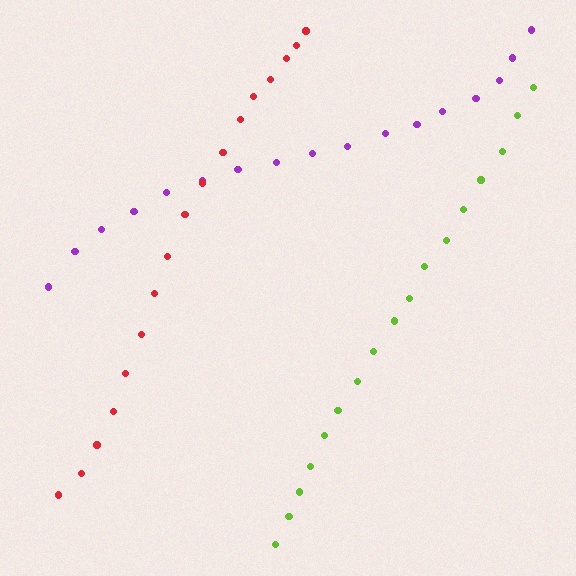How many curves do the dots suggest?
There are 3 distinct paths.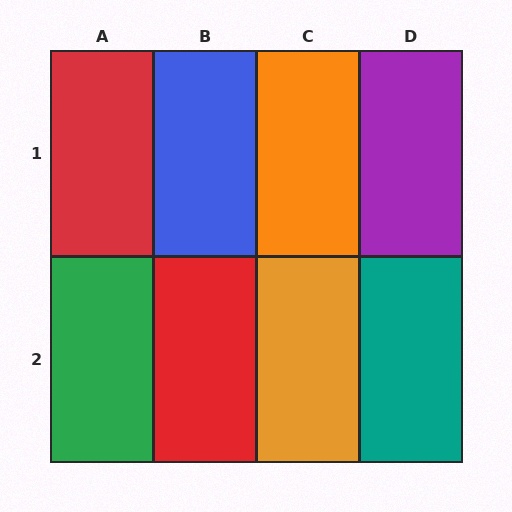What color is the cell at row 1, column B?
Blue.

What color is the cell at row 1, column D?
Purple.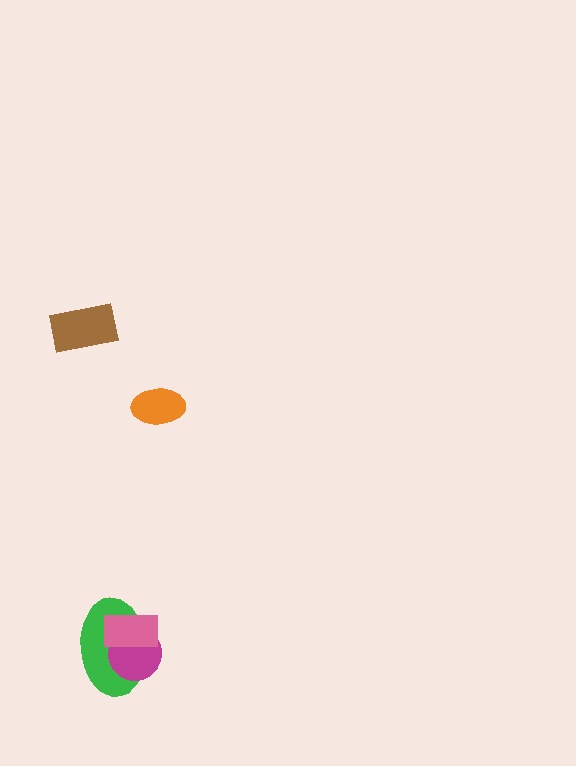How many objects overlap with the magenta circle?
2 objects overlap with the magenta circle.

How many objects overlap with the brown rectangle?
0 objects overlap with the brown rectangle.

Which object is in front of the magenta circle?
The pink rectangle is in front of the magenta circle.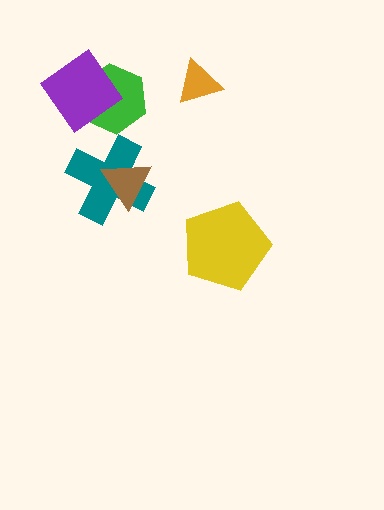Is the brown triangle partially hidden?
No, no other shape covers it.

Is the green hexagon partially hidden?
Yes, it is partially covered by another shape.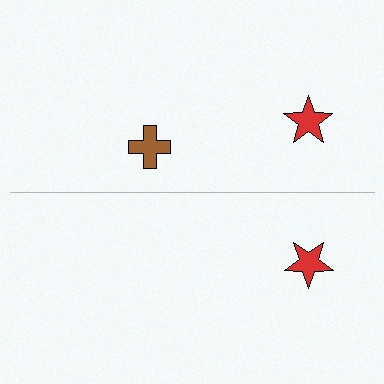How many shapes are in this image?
There are 3 shapes in this image.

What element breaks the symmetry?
A brown cross is missing from the bottom side.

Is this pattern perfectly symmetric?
No, the pattern is not perfectly symmetric. A brown cross is missing from the bottom side.